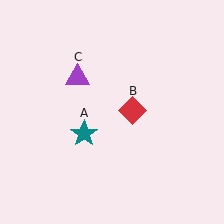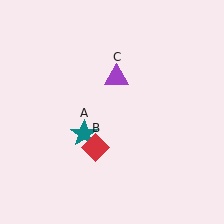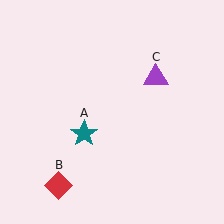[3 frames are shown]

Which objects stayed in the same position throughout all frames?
Teal star (object A) remained stationary.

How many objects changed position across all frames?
2 objects changed position: red diamond (object B), purple triangle (object C).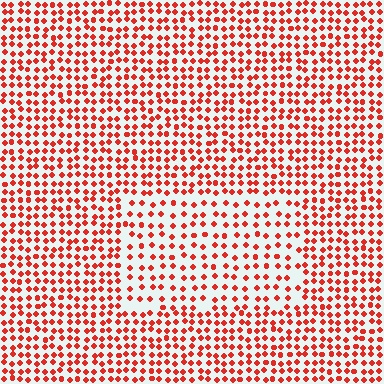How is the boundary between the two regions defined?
The boundary is defined by a change in element density (approximately 1.6x ratio). All elements are the same color, size, and shape.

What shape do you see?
I see a rectangle.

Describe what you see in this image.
The image contains small red elements arranged at two different densities. A rectangle-shaped region is visible where the elements are less densely packed than the surrounding area.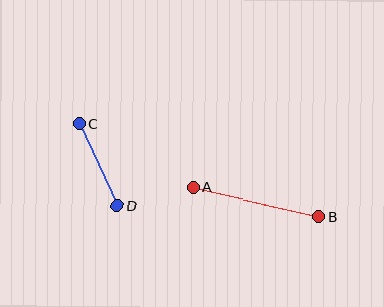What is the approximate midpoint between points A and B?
The midpoint is at approximately (256, 202) pixels.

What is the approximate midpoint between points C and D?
The midpoint is at approximately (98, 165) pixels.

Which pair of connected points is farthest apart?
Points A and B are farthest apart.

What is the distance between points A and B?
The distance is approximately 130 pixels.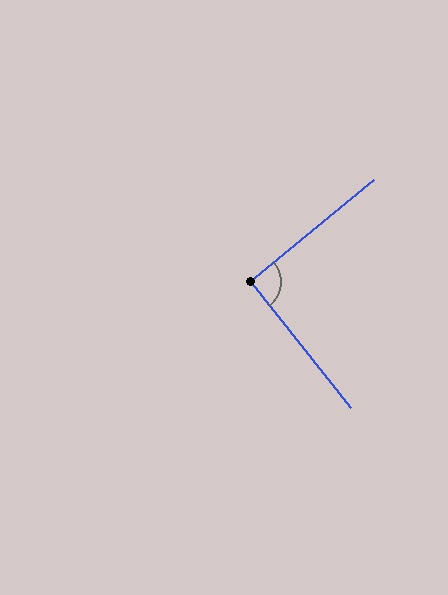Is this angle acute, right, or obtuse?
It is approximately a right angle.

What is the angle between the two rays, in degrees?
Approximately 91 degrees.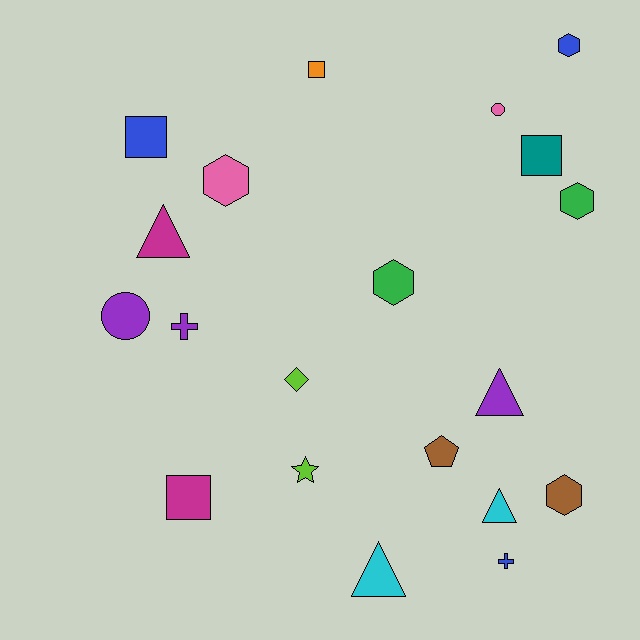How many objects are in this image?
There are 20 objects.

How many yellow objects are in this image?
There are no yellow objects.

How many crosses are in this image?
There are 2 crosses.